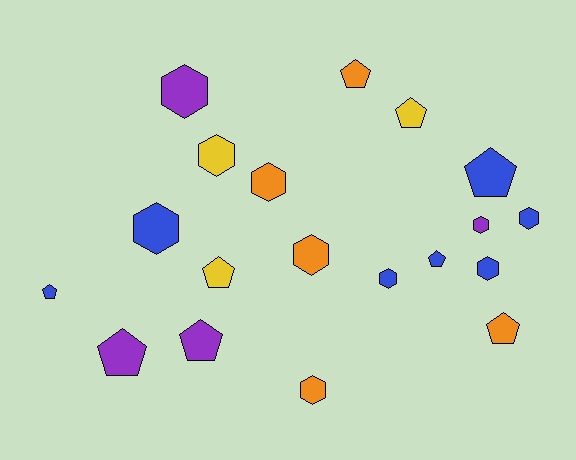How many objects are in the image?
There are 19 objects.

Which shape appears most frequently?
Hexagon, with 10 objects.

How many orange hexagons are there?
There are 3 orange hexagons.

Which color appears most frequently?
Blue, with 7 objects.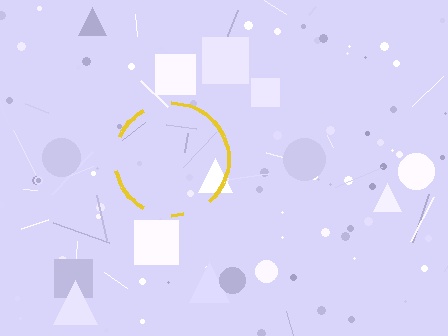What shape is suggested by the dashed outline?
The dashed outline suggests a circle.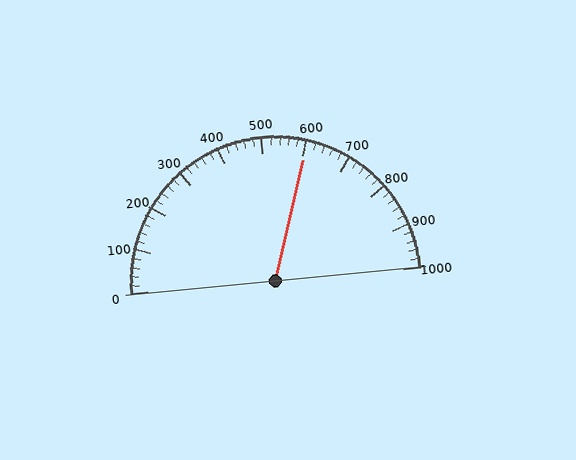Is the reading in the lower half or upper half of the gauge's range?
The reading is in the upper half of the range (0 to 1000).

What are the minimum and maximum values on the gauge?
The gauge ranges from 0 to 1000.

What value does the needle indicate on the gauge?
The needle indicates approximately 600.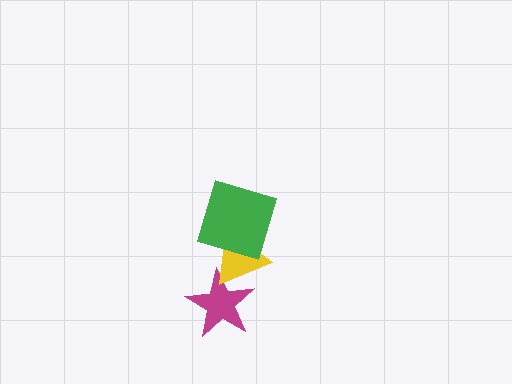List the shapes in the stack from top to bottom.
From top to bottom: the green square, the yellow triangle, the magenta star.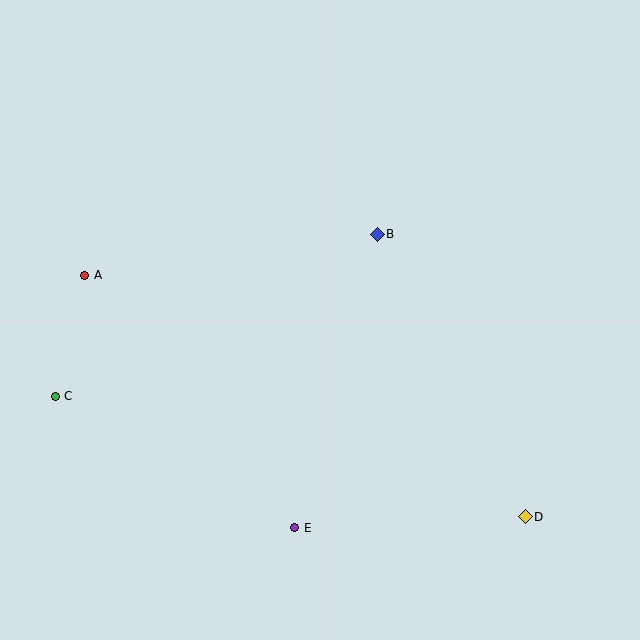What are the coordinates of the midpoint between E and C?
The midpoint between E and C is at (175, 462).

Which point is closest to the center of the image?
Point B at (377, 234) is closest to the center.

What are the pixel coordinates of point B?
Point B is at (377, 234).